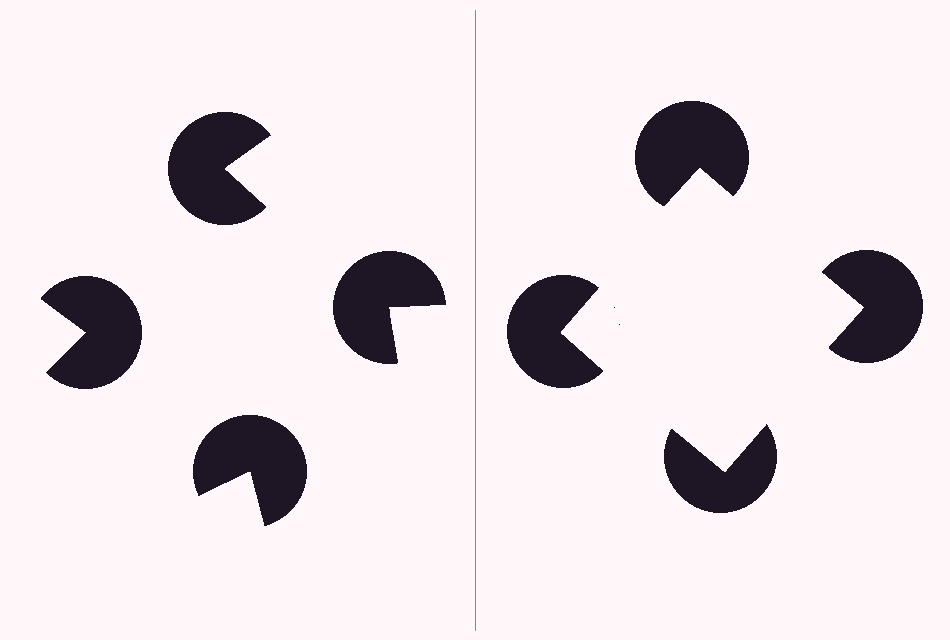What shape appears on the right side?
An illusory square.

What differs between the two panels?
The pac-man discs are positioned identically on both sides; only the wedge orientations differ. On the right they align to a square; on the left they are misaligned.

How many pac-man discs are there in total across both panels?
8 — 4 on each side.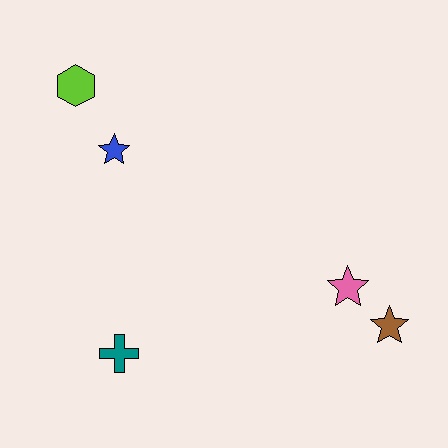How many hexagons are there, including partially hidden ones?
There is 1 hexagon.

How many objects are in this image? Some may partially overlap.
There are 5 objects.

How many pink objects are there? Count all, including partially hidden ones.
There is 1 pink object.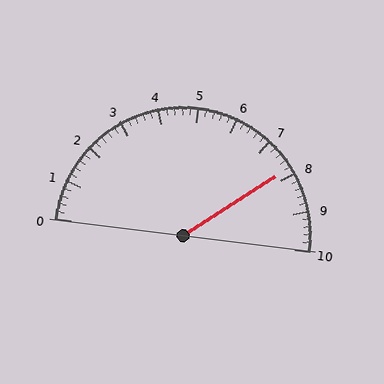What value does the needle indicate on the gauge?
The needle indicates approximately 7.8.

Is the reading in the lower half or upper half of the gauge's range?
The reading is in the upper half of the range (0 to 10).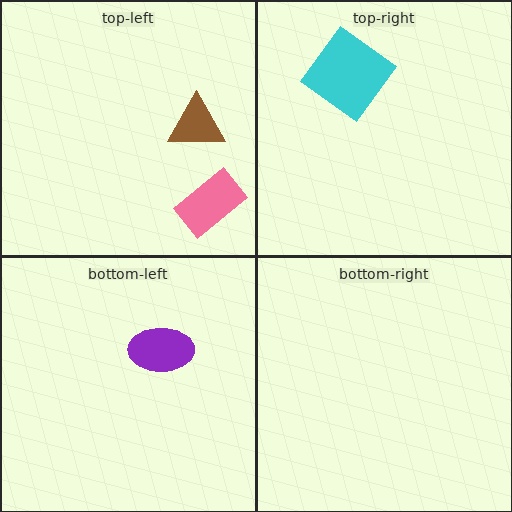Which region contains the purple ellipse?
The bottom-left region.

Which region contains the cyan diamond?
The top-right region.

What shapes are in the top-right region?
The cyan diamond.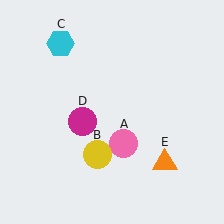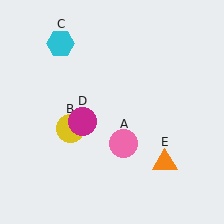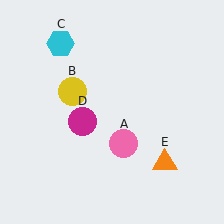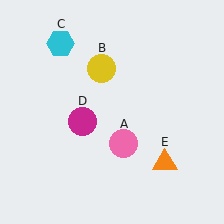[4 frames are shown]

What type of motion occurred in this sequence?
The yellow circle (object B) rotated clockwise around the center of the scene.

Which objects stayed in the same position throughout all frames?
Pink circle (object A) and cyan hexagon (object C) and magenta circle (object D) and orange triangle (object E) remained stationary.